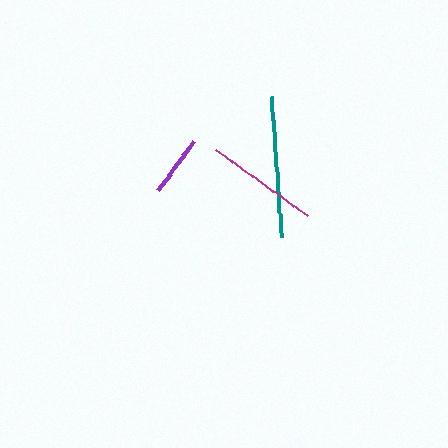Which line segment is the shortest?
The purple line is the shortest at approximately 61 pixels.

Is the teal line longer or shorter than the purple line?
The teal line is longer than the purple line.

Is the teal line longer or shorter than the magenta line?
The teal line is longer than the magenta line.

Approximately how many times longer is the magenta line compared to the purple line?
The magenta line is approximately 1.8 times the length of the purple line.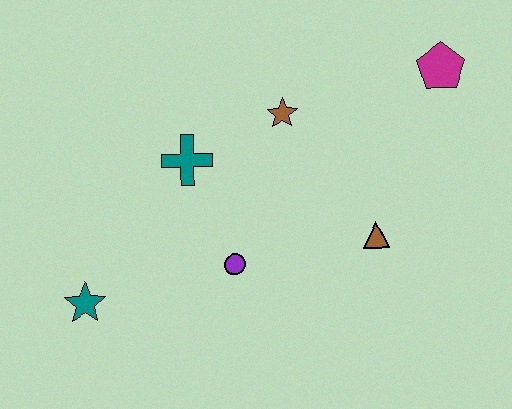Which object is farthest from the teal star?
The magenta pentagon is farthest from the teal star.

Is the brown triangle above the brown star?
No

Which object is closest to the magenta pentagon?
The brown star is closest to the magenta pentagon.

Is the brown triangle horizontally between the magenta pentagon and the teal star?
Yes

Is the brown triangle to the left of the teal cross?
No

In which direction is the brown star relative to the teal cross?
The brown star is to the right of the teal cross.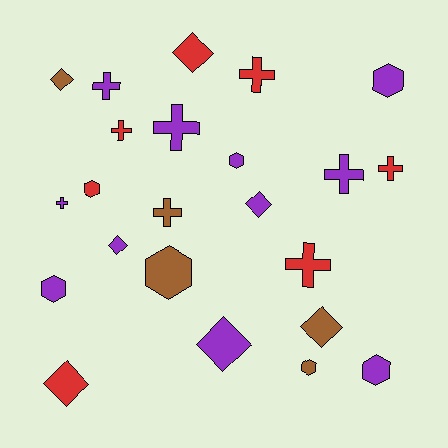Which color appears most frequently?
Purple, with 11 objects.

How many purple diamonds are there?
There are 3 purple diamonds.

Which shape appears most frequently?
Cross, with 9 objects.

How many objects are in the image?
There are 23 objects.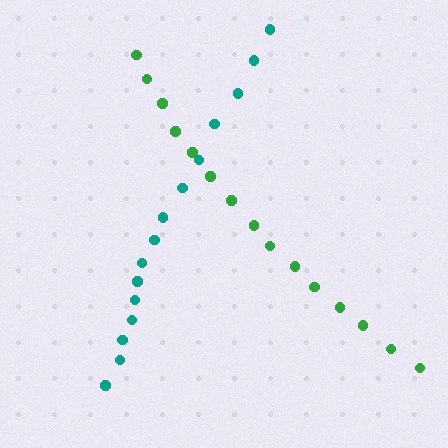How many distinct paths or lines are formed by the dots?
There are 2 distinct paths.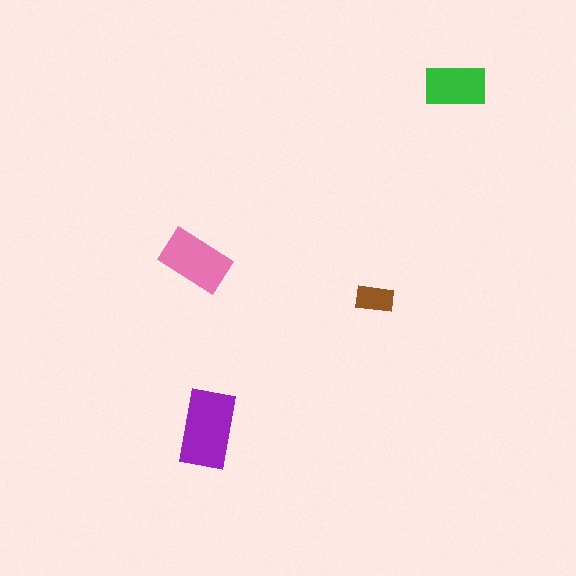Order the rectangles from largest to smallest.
the purple one, the pink one, the green one, the brown one.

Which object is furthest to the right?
The green rectangle is rightmost.